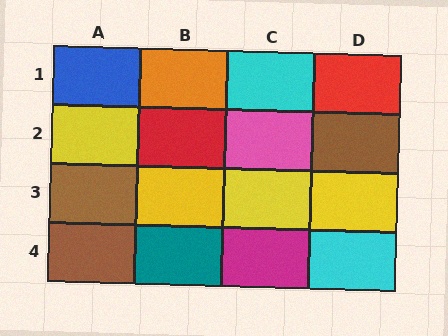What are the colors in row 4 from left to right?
Brown, teal, magenta, cyan.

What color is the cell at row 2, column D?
Brown.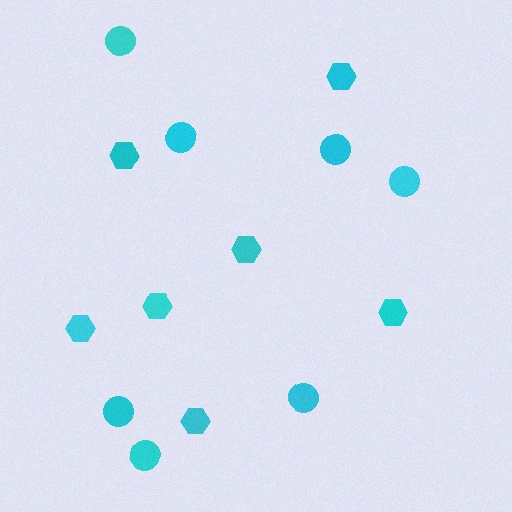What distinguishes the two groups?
There are 2 groups: one group of circles (7) and one group of hexagons (7).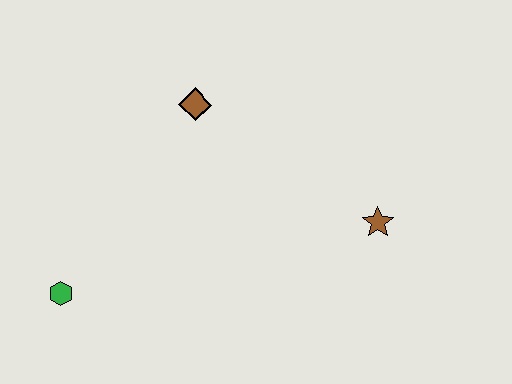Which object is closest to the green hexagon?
The brown diamond is closest to the green hexagon.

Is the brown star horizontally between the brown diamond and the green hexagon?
No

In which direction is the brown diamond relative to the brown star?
The brown diamond is to the left of the brown star.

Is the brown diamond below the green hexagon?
No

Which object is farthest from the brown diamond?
The green hexagon is farthest from the brown diamond.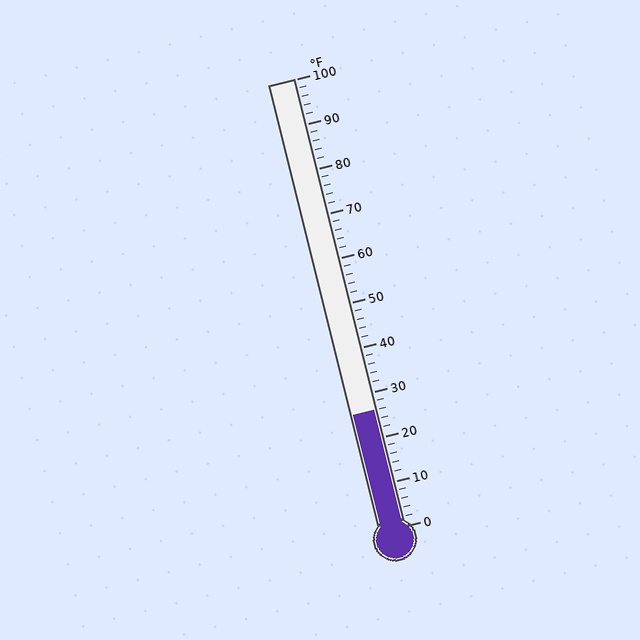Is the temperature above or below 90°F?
The temperature is below 90°F.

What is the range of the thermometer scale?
The thermometer scale ranges from 0°F to 100°F.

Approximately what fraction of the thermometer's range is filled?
The thermometer is filled to approximately 25% of its range.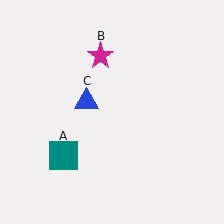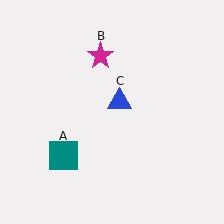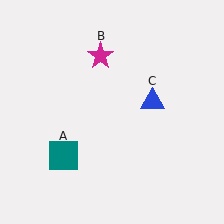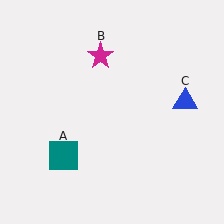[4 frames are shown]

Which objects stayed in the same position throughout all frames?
Teal square (object A) and magenta star (object B) remained stationary.